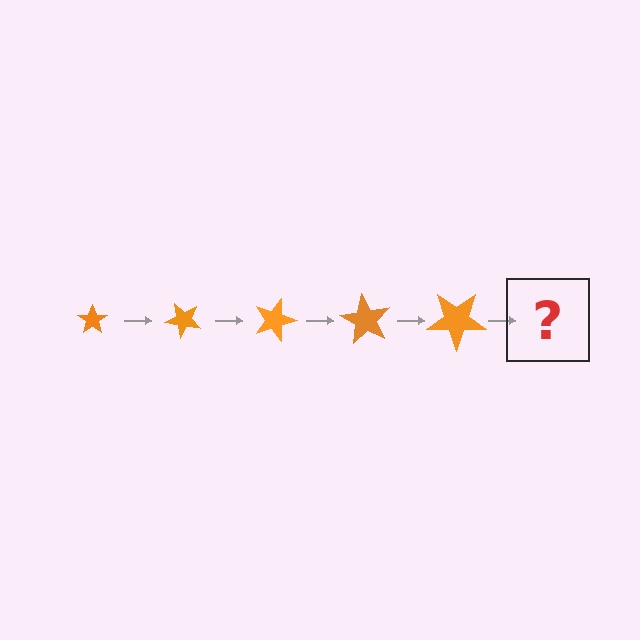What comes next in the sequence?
The next element should be a star, larger than the previous one and rotated 225 degrees from the start.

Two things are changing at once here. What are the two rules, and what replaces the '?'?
The two rules are that the star grows larger each step and it rotates 45 degrees each step. The '?' should be a star, larger than the previous one and rotated 225 degrees from the start.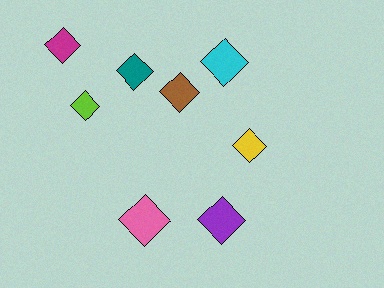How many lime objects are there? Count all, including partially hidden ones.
There is 1 lime object.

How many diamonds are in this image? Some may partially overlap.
There are 8 diamonds.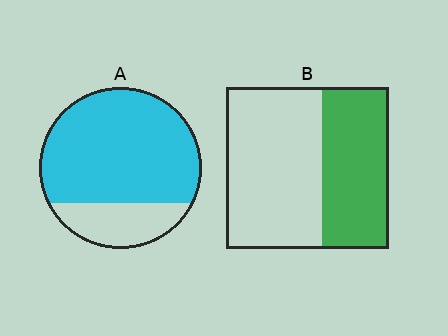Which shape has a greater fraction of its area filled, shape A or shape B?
Shape A.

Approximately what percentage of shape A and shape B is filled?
A is approximately 75% and B is approximately 40%.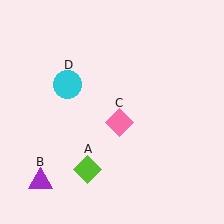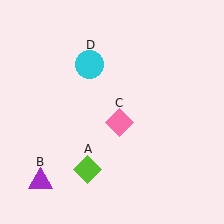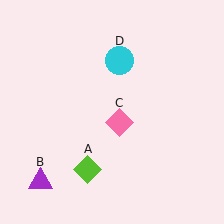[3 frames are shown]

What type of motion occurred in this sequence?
The cyan circle (object D) rotated clockwise around the center of the scene.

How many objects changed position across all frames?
1 object changed position: cyan circle (object D).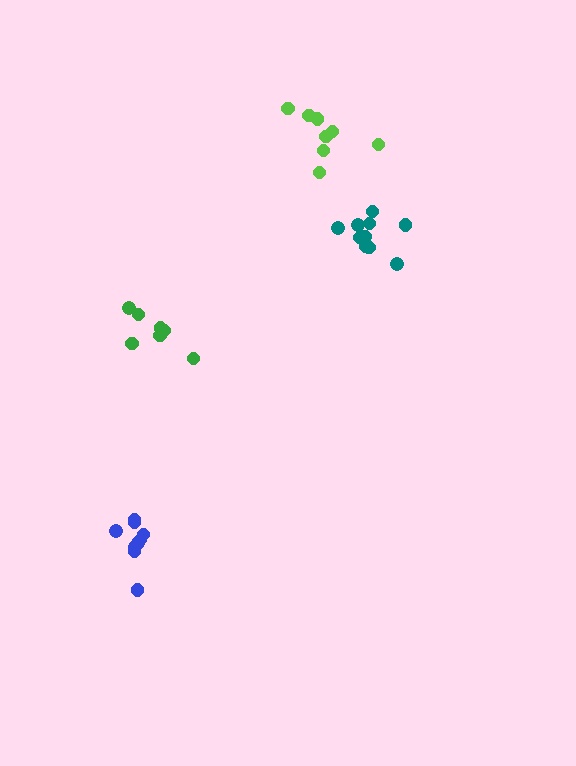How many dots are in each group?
Group 1: 11 dots, Group 2: 8 dots, Group 3: 7 dots, Group 4: 9 dots (35 total).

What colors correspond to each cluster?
The clusters are colored: teal, lime, green, blue.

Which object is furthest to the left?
The blue cluster is leftmost.